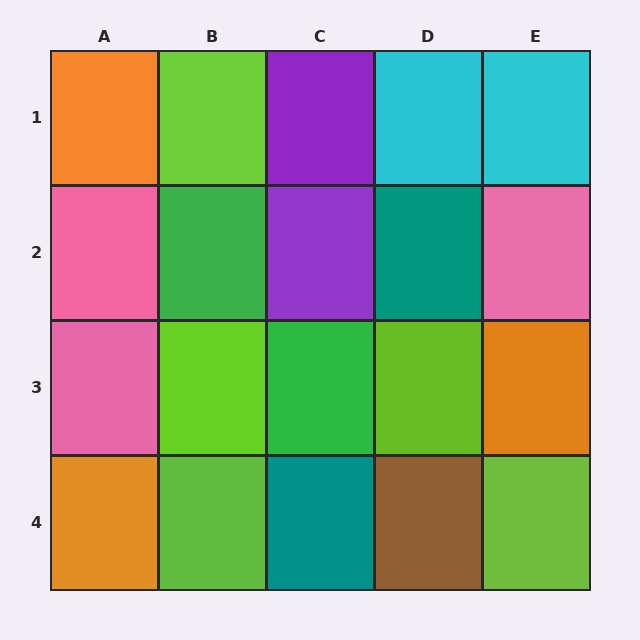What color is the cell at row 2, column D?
Teal.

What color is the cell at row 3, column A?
Pink.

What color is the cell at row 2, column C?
Purple.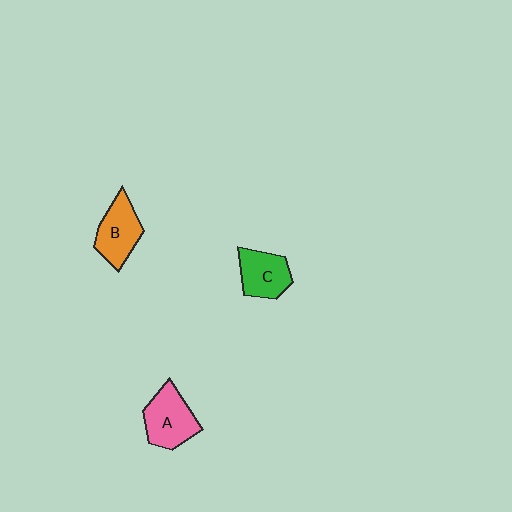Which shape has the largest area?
Shape A (pink).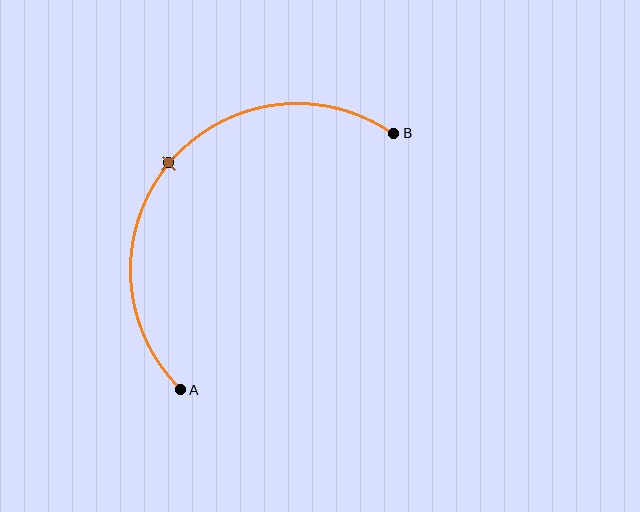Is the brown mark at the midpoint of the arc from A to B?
Yes. The brown mark lies on the arc at equal arc-length from both A and B — it is the arc midpoint.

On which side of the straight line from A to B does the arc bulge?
The arc bulges above and to the left of the straight line connecting A and B.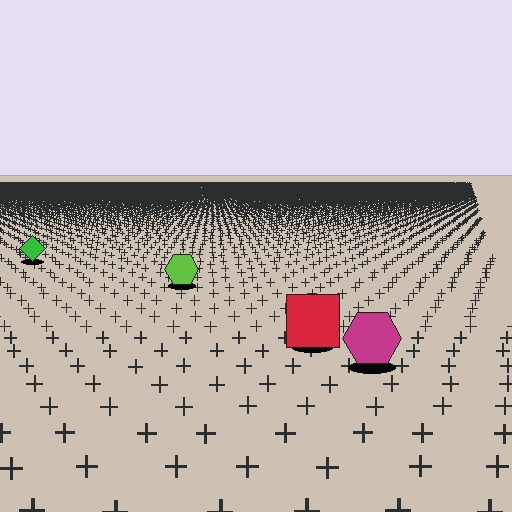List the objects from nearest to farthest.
From nearest to farthest: the magenta hexagon, the red square, the lime hexagon, the green diamond.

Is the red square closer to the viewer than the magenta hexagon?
No. The magenta hexagon is closer — you can tell from the texture gradient: the ground texture is coarser near it.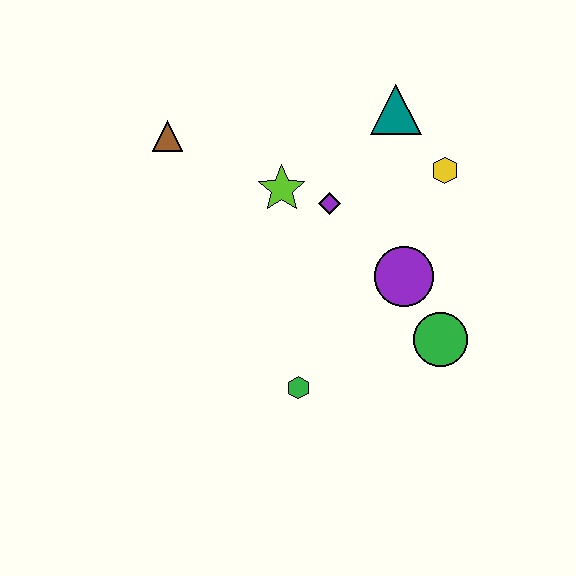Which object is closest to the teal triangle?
The yellow hexagon is closest to the teal triangle.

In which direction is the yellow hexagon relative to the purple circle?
The yellow hexagon is above the purple circle.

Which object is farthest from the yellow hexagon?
The brown triangle is farthest from the yellow hexagon.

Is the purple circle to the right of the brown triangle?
Yes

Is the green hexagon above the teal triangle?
No